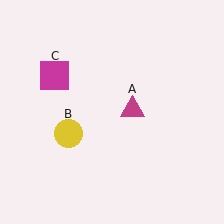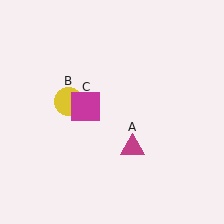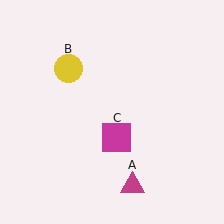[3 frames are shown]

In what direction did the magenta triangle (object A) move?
The magenta triangle (object A) moved down.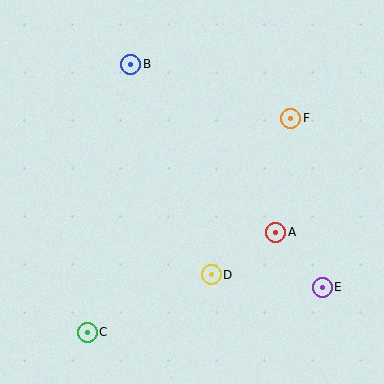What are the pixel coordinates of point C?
Point C is at (87, 332).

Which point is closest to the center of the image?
Point D at (211, 275) is closest to the center.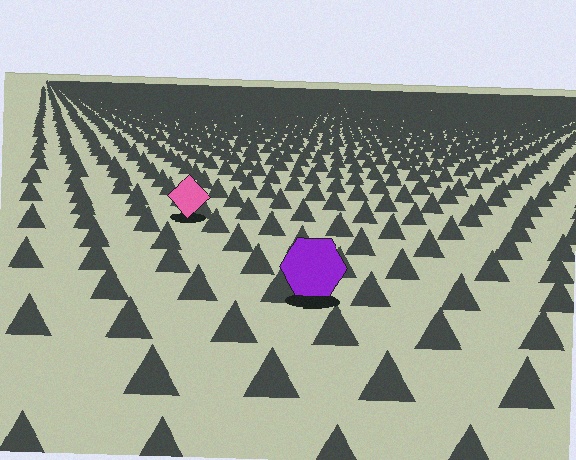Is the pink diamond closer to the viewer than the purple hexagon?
No. The purple hexagon is closer — you can tell from the texture gradient: the ground texture is coarser near it.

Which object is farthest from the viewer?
The pink diamond is farthest from the viewer. It appears smaller and the ground texture around it is denser.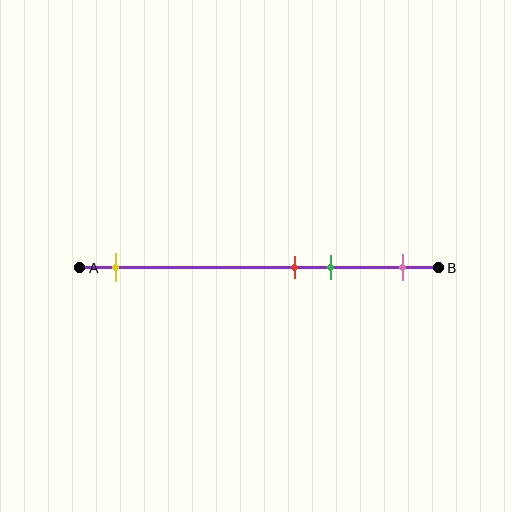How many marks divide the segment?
There are 4 marks dividing the segment.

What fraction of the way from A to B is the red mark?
The red mark is approximately 60% (0.6) of the way from A to B.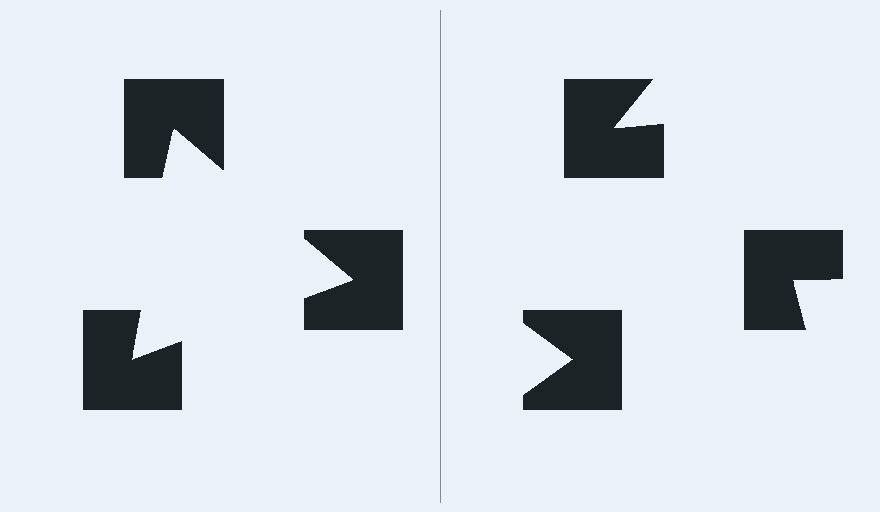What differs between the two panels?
The notched squares are positioned identically on both sides; only the wedge orientations differ. On the left they align to a triangle; on the right they are misaligned.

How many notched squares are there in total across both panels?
6 — 3 on each side.